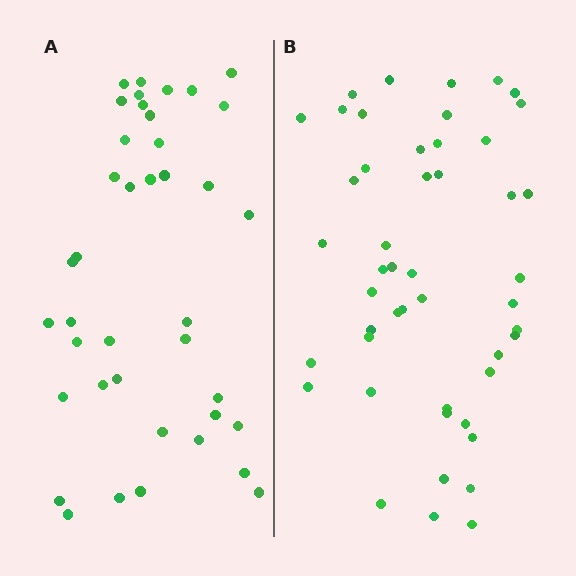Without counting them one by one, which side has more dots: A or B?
Region B (the right region) has more dots.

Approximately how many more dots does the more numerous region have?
Region B has roughly 8 or so more dots than region A.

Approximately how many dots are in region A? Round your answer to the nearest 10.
About 40 dots.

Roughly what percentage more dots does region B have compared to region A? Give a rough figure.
About 20% more.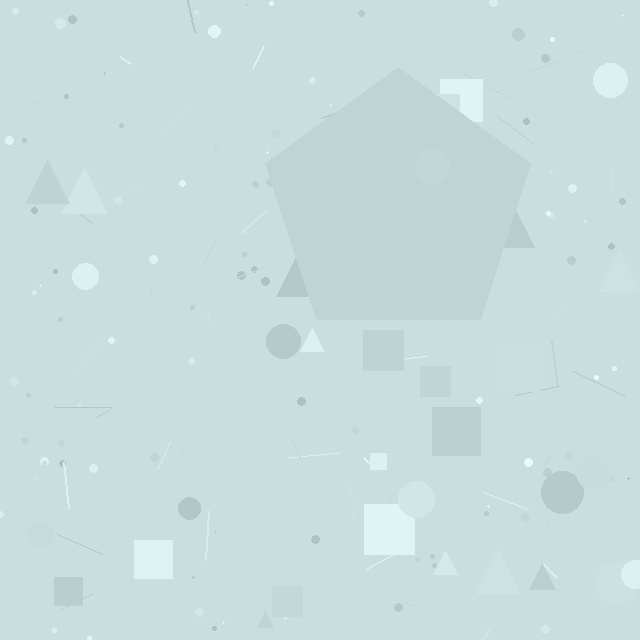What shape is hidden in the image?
A pentagon is hidden in the image.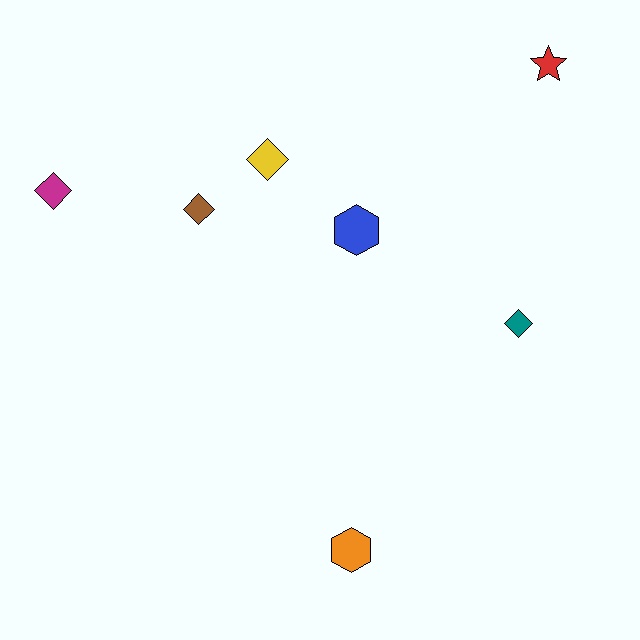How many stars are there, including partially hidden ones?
There is 1 star.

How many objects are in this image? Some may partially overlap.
There are 7 objects.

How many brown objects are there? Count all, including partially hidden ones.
There is 1 brown object.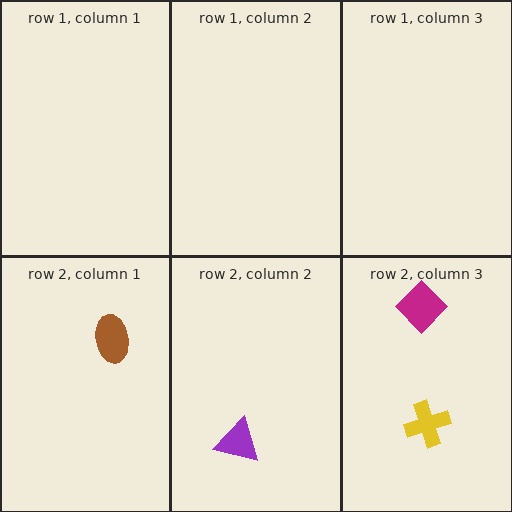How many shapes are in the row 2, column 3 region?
2.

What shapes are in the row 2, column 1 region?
The brown ellipse.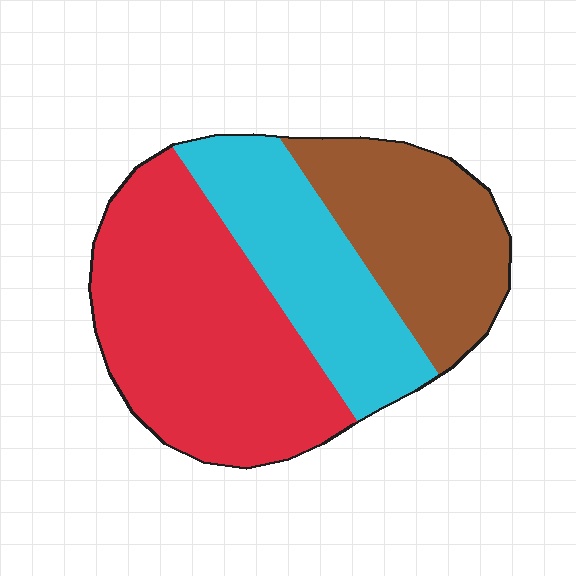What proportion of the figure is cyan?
Cyan covers about 25% of the figure.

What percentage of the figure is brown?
Brown takes up about one quarter (1/4) of the figure.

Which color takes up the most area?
Red, at roughly 45%.